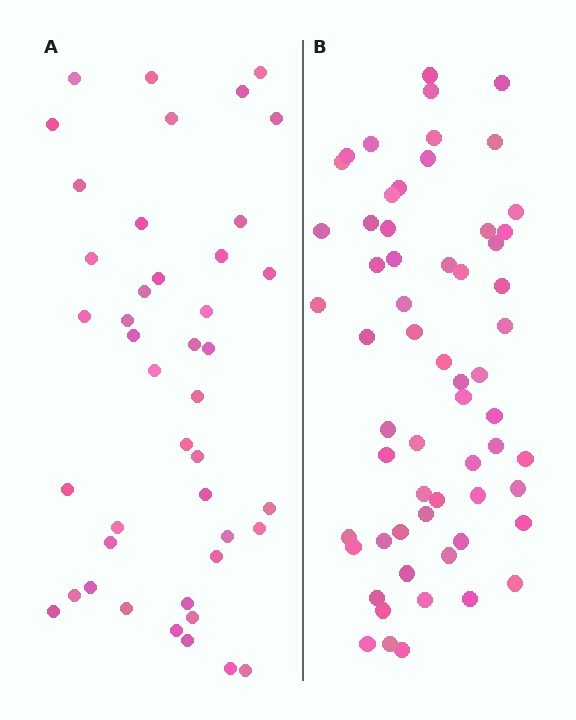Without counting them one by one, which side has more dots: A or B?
Region B (the right region) has more dots.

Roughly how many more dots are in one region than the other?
Region B has approximately 15 more dots than region A.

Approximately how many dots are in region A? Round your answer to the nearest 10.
About 40 dots. (The exact count is 43, which rounds to 40.)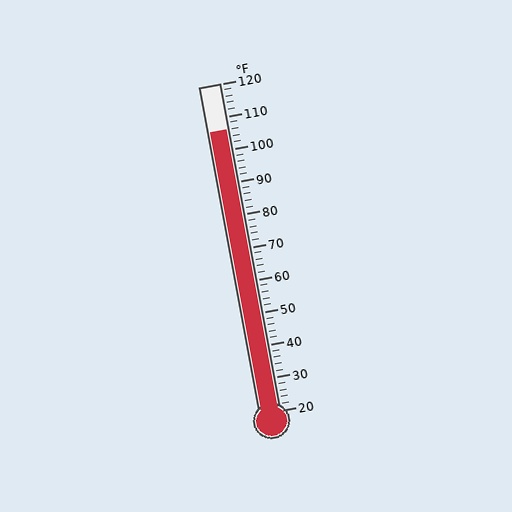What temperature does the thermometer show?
The thermometer shows approximately 106°F.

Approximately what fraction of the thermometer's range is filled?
The thermometer is filled to approximately 85% of its range.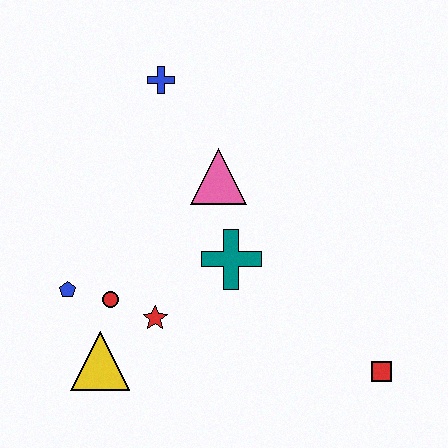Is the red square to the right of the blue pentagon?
Yes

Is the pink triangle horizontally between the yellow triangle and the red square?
Yes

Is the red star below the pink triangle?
Yes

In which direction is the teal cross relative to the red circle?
The teal cross is to the right of the red circle.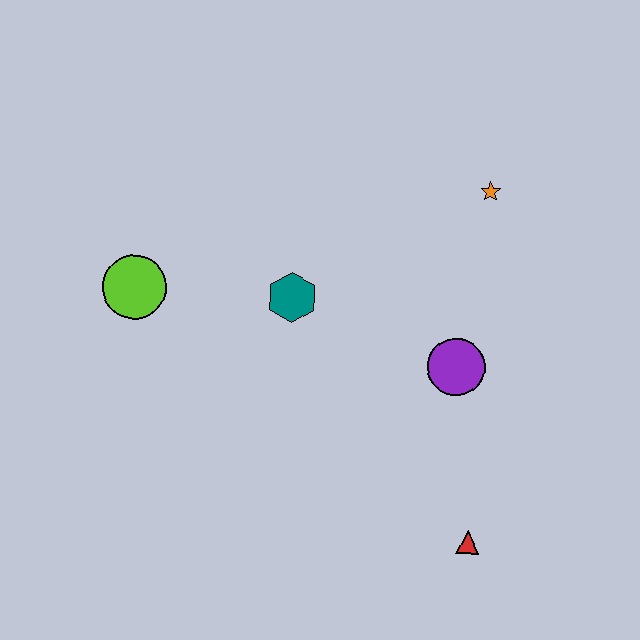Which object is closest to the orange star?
The purple circle is closest to the orange star.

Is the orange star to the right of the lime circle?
Yes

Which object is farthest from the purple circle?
The lime circle is farthest from the purple circle.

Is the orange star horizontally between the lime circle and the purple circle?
No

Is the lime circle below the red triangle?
No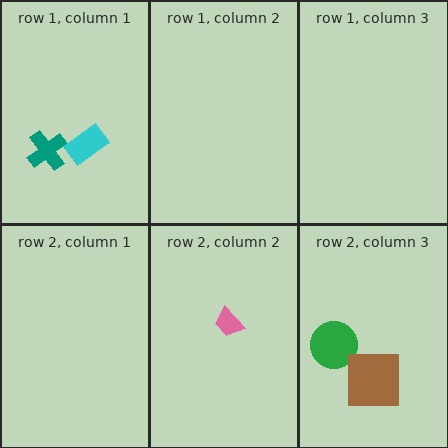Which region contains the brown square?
The row 2, column 3 region.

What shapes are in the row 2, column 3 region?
The green circle, the brown square.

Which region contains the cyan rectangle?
The row 1, column 1 region.